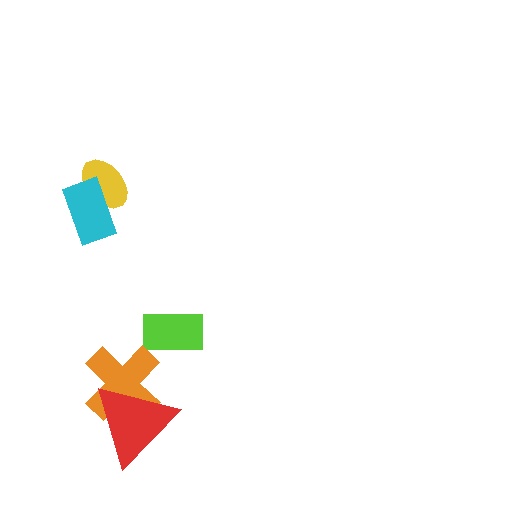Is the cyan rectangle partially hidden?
No, no other shape covers it.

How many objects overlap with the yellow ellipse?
1 object overlaps with the yellow ellipse.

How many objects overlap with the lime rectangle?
0 objects overlap with the lime rectangle.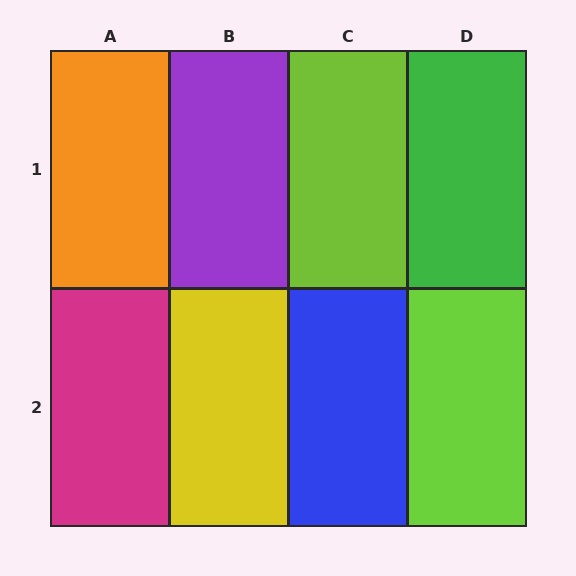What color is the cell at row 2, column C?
Blue.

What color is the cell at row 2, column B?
Yellow.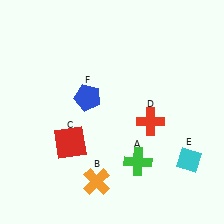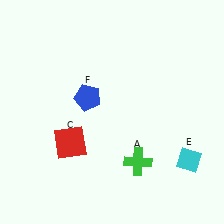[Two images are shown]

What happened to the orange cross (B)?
The orange cross (B) was removed in Image 2. It was in the bottom-left area of Image 1.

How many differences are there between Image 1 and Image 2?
There are 2 differences between the two images.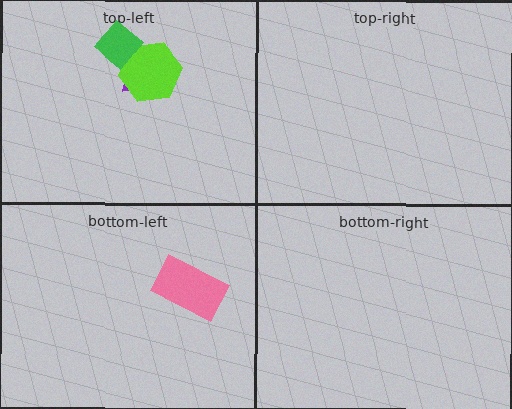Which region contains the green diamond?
The top-left region.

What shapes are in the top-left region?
The purple trapezoid, the lime hexagon, the green diamond.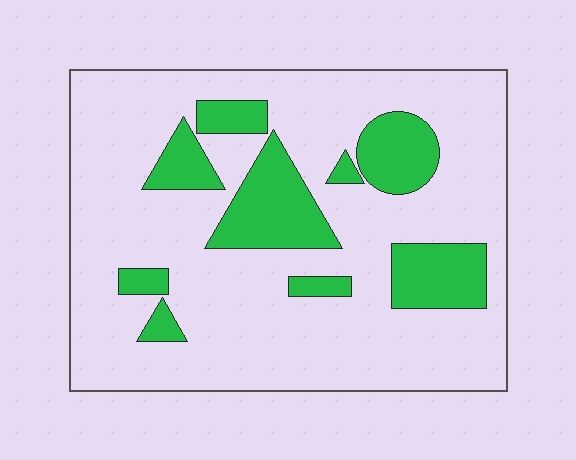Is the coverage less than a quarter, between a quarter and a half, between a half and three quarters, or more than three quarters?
Less than a quarter.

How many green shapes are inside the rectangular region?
9.